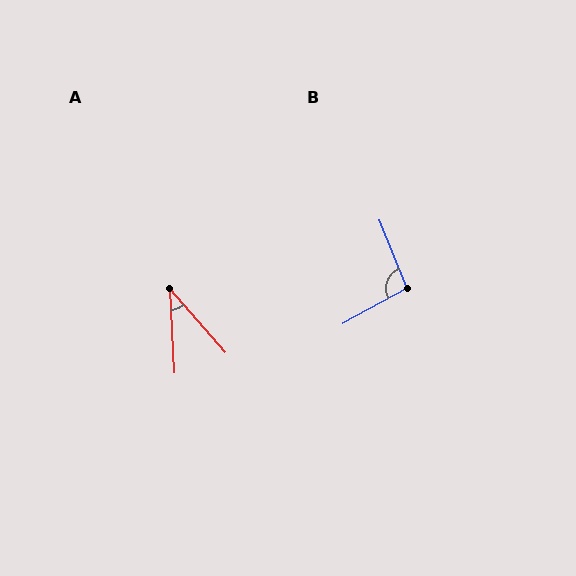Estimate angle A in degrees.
Approximately 38 degrees.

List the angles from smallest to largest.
A (38°), B (97°).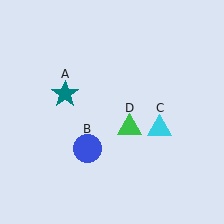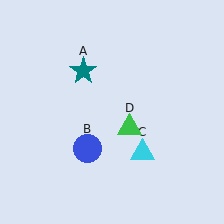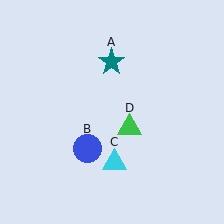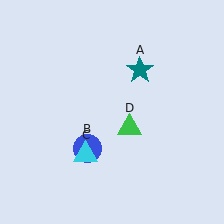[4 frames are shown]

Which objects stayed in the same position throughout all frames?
Blue circle (object B) and green triangle (object D) remained stationary.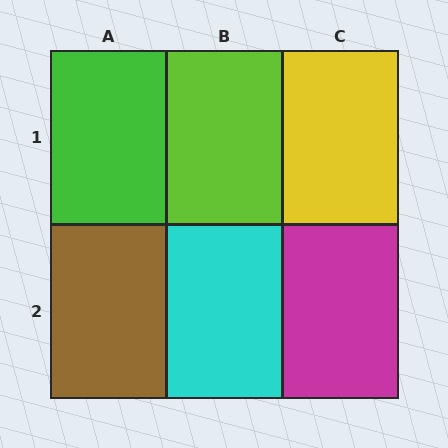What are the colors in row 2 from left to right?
Brown, cyan, magenta.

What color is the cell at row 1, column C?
Yellow.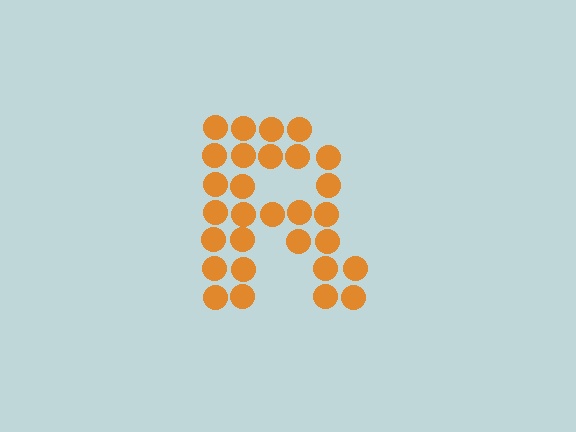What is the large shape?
The large shape is the letter R.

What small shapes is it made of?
It is made of small circles.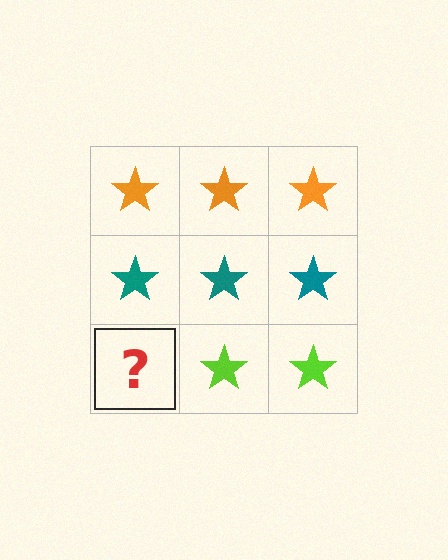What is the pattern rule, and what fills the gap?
The rule is that each row has a consistent color. The gap should be filled with a lime star.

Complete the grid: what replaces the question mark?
The question mark should be replaced with a lime star.